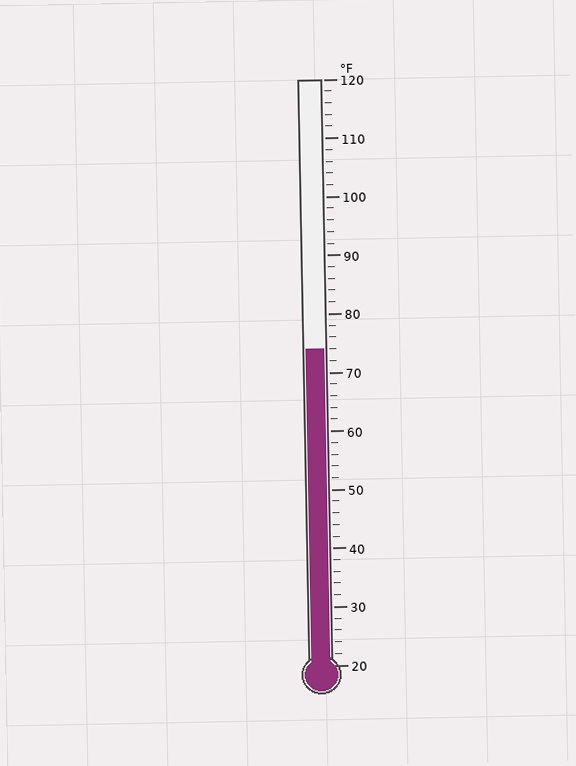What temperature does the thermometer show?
The thermometer shows approximately 74°F.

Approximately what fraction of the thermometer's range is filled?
The thermometer is filled to approximately 55% of its range.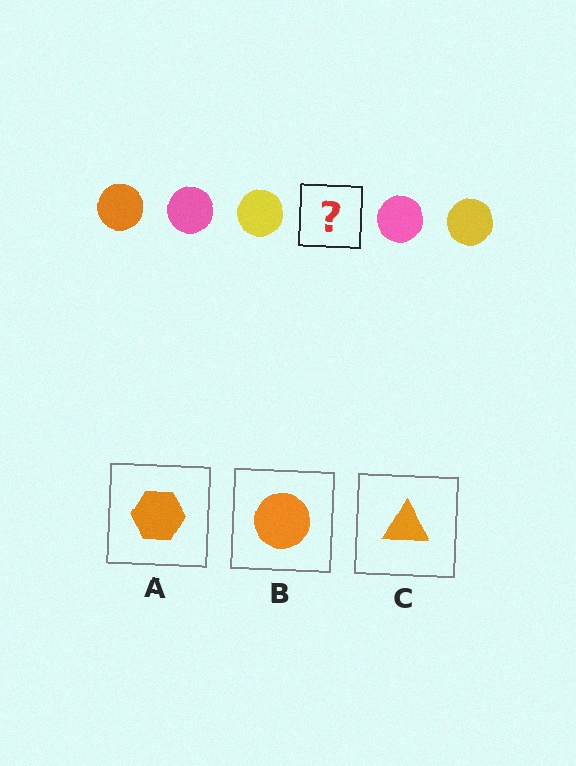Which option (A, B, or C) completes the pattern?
B.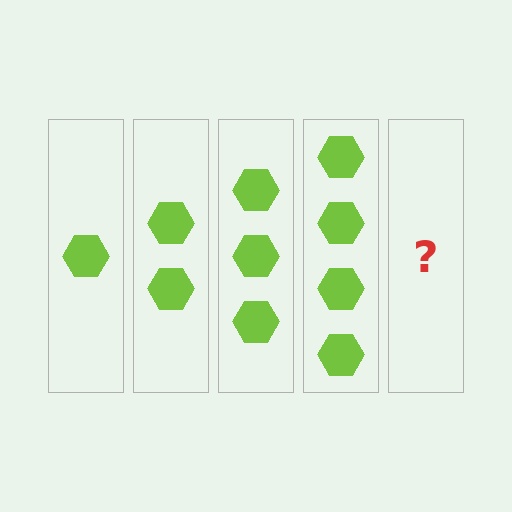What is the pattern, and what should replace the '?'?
The pattern is that each step adds one more hexagon. The '?' should be 5 hexagons.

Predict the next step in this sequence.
The next step is 5 hexagons.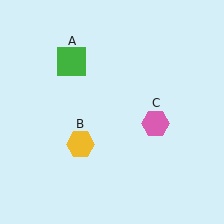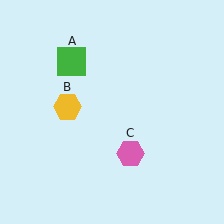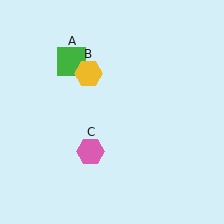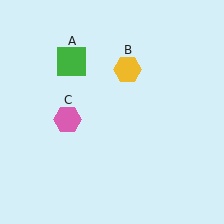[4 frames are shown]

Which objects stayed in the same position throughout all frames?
Green square (object A) remained stationary.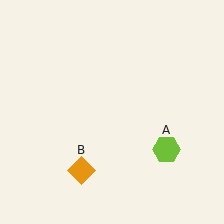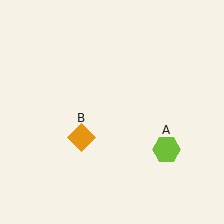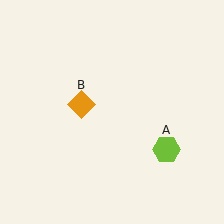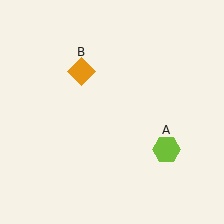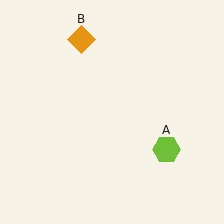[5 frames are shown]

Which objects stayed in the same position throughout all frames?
Lime hexagon (object A) remained stationary.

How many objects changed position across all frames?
1 object changed position: orange diamond (object B).